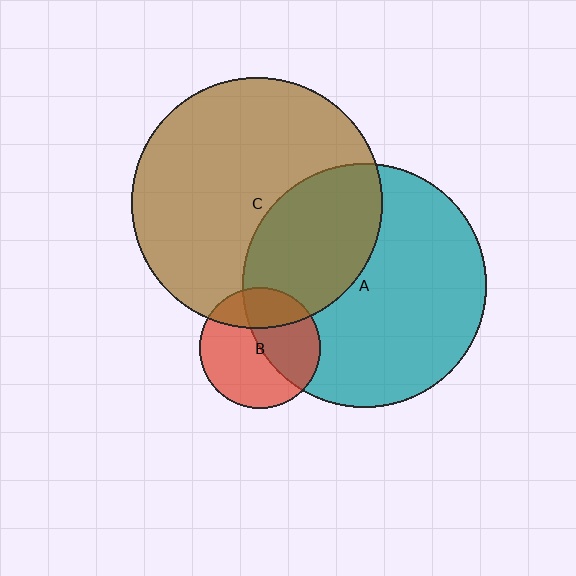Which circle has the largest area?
Circle C (brown).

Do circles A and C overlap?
Yes.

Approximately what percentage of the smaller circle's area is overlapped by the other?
Approximately 35%.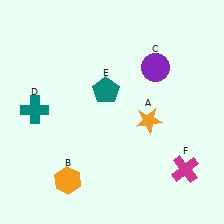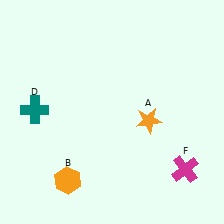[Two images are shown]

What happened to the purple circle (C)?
The purple circle (C) was removed in Image 2. It was in the top-right area of Image 1.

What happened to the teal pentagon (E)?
The teal pentagon (E) was removed in Image 2. It was in the top-left area of Image 1.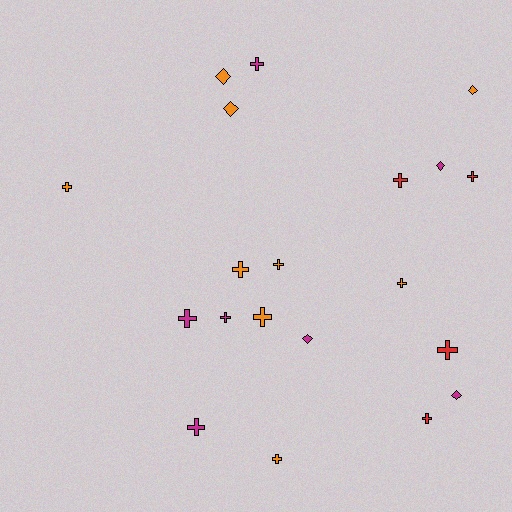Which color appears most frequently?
Orange, with 9 objects.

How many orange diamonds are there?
There are 3 orange diamonds.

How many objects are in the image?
There are 20 objects.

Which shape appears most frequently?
Cross, with 14 objects.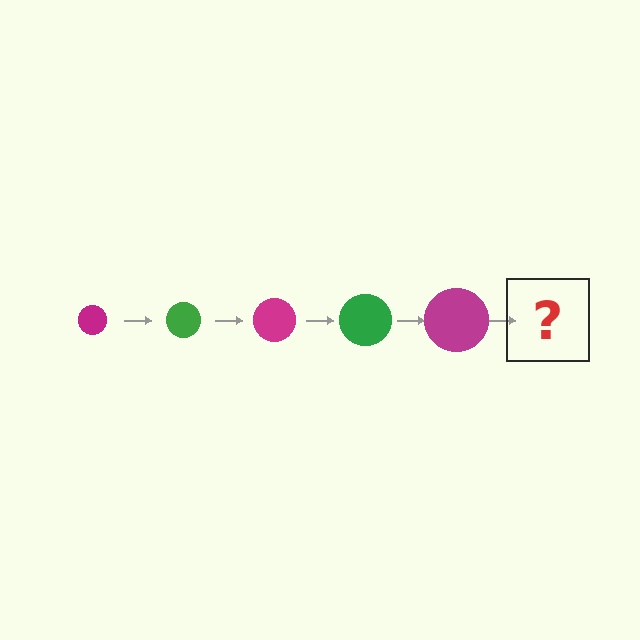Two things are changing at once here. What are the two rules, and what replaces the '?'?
The two rules are that the circle grows larger each step and the color cycles through magenta and green. The '?' should be a green circle, larger than the previous one.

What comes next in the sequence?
The next element should be a green circle, larger than the previous one.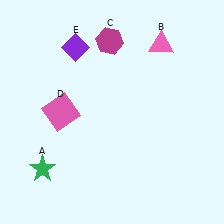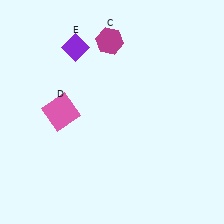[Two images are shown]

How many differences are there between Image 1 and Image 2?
There are 2 differences between the two images.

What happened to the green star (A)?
The green star (A) was removed in Image 2. It was in the bottom-left area of Image 1.